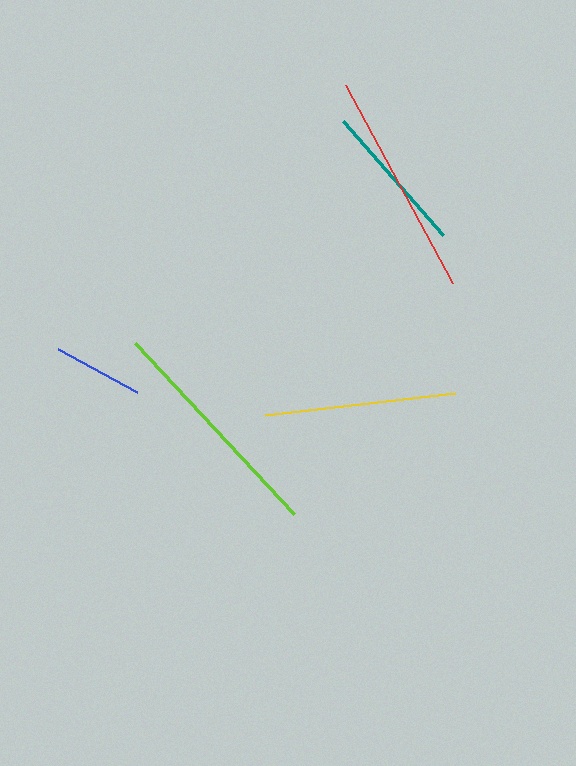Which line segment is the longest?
The lime line is the longest at approximately 234 pixels.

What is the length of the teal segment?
The teal segment is approximately 151 pixels long.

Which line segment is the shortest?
The blue line is the shortest at approximately 90 pixels.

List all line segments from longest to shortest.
From longest to shortest: lime, red, yellow, teal, blue.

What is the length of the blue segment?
The blue segment is approximately 90 pixels long.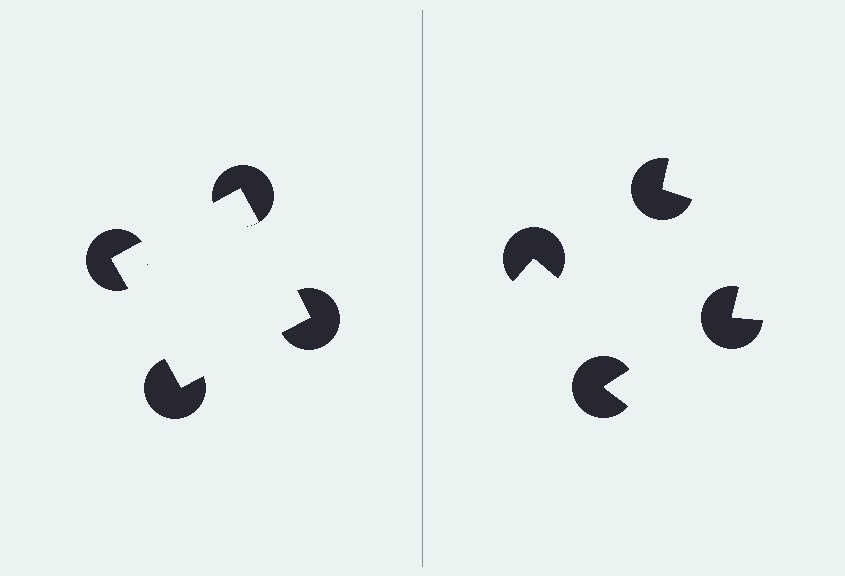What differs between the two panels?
The pac-man discs are positioned identically on both sides; only the wedge orientations differ. On the left they align to a square; on the right they are misaligned.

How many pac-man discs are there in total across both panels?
8 — 4 on each side.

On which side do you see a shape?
An illusory square appears on the left side. On the right side the wedge cuts are rotated, so no coherent shape forms.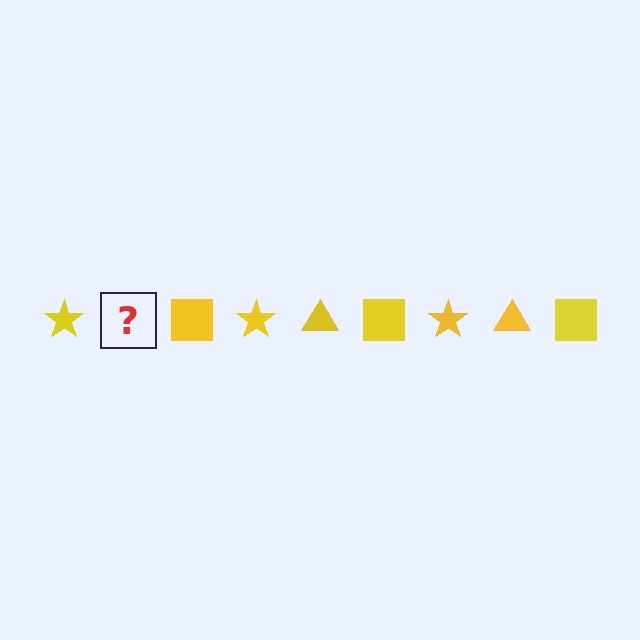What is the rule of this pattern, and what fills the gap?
The rule is that the pattern cycles through star, triangle, square shapes in yellow. The gap should be filled with a yellow triangle.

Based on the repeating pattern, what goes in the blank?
The blank should be a yellow triangle.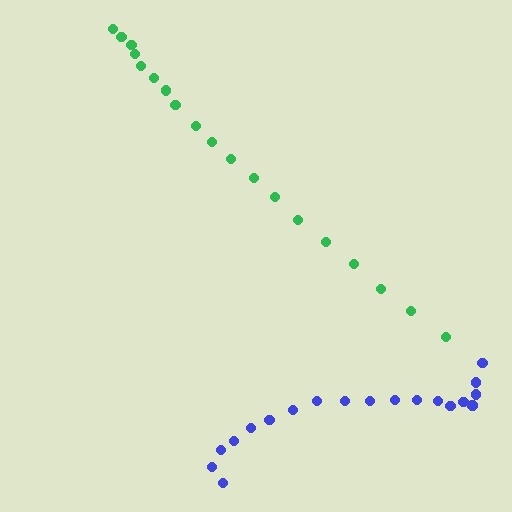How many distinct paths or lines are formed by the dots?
There are 2 distinct paths.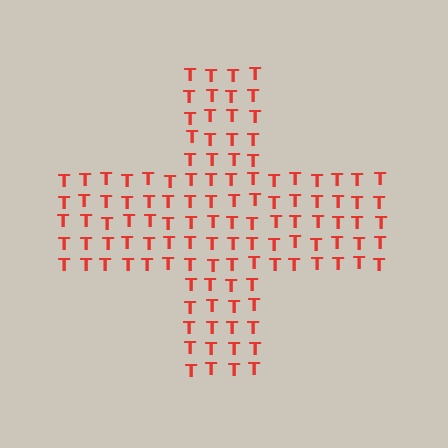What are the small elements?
The small elements are letter T's.